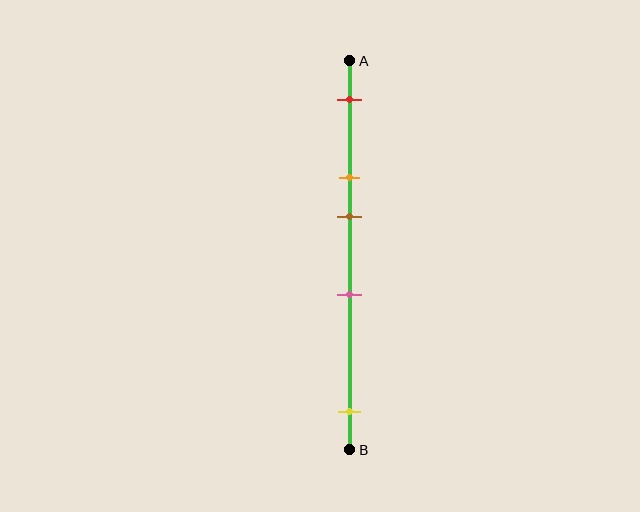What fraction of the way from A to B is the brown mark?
The brown mark is approximately 40% (0.4) of the way from A to B.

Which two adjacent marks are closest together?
The orange and brown marks are the closest adjacent pair.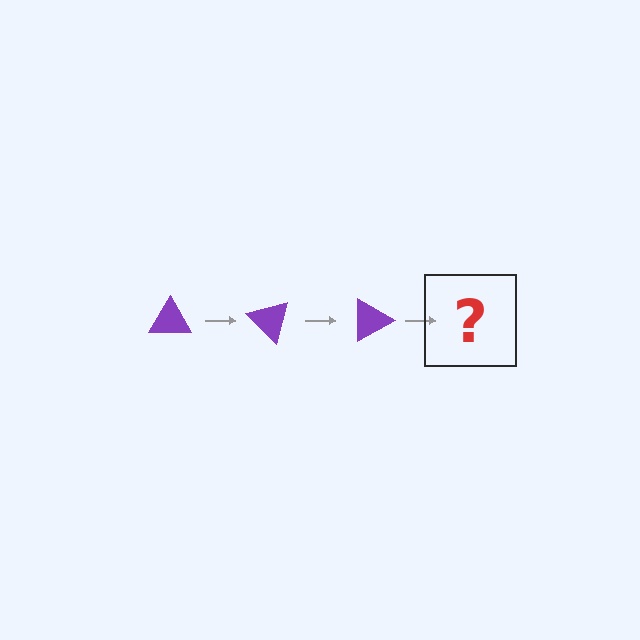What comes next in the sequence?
The next element should be a purple triangle rotated 135 degrees.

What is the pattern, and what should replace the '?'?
The pattern is that the triangle rotates 45 degrees each step. The '?' should be a purple triangle rotated 135 degrees.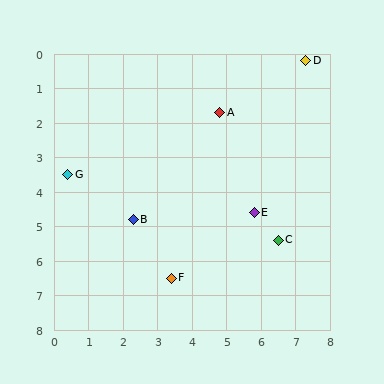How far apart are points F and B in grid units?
Points F and B are about 2.0 grid units apart.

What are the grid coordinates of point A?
Point A is at approximately (4.8, 1.7).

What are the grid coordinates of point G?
Point G is at approximately (0.4, 3.5).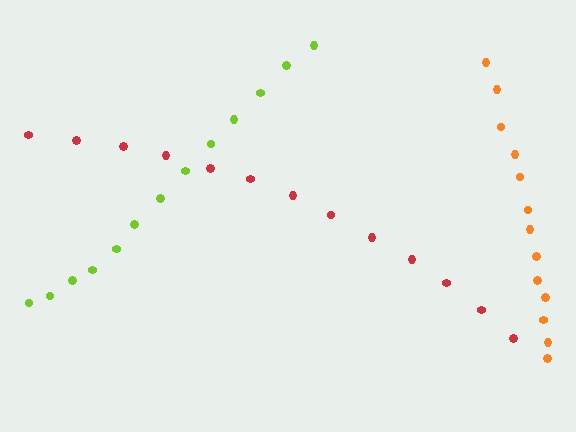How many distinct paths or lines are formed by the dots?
There are 3 distinct paths.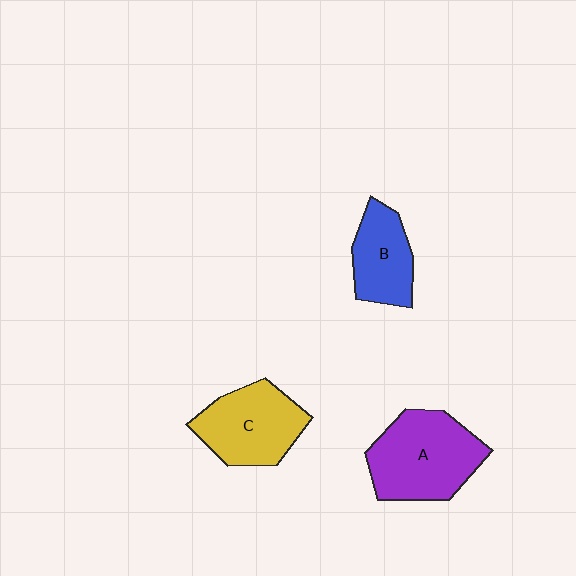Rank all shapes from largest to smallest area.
From largest to smallest: A (purple), C (yellow), B (blue).